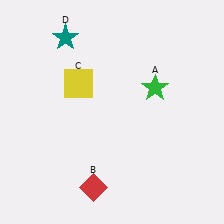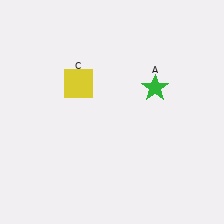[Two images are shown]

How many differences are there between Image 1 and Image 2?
There are 2 differences between the two images.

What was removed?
The red diamond (B), the teal star (D) were removed in Image 2.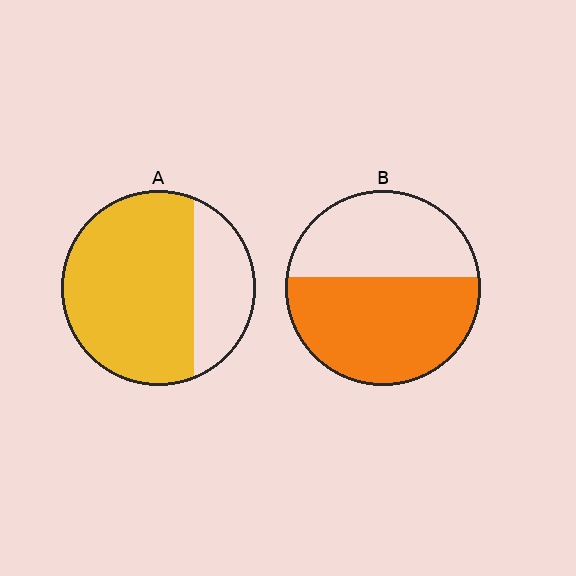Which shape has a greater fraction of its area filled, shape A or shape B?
Shape A.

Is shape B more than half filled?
Yes.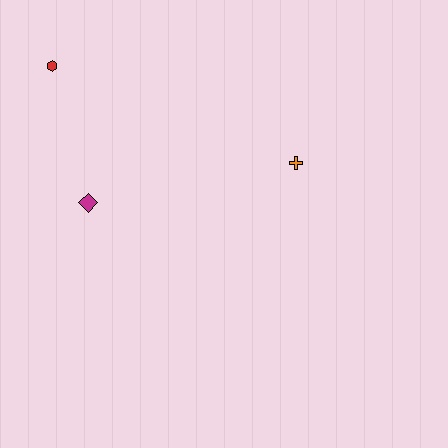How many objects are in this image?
There are 3 objects.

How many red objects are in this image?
There is 1 red object.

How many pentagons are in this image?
There are no pentagons.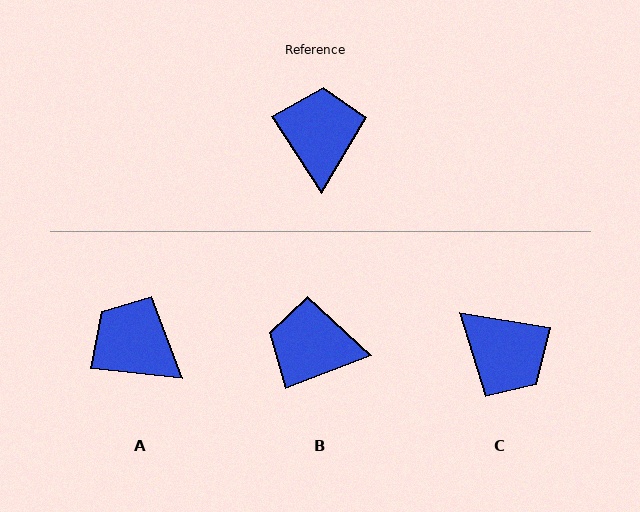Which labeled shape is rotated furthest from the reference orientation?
C, about 132 degrees away.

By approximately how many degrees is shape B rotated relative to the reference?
Approximately 78 degrees counter-clockwise.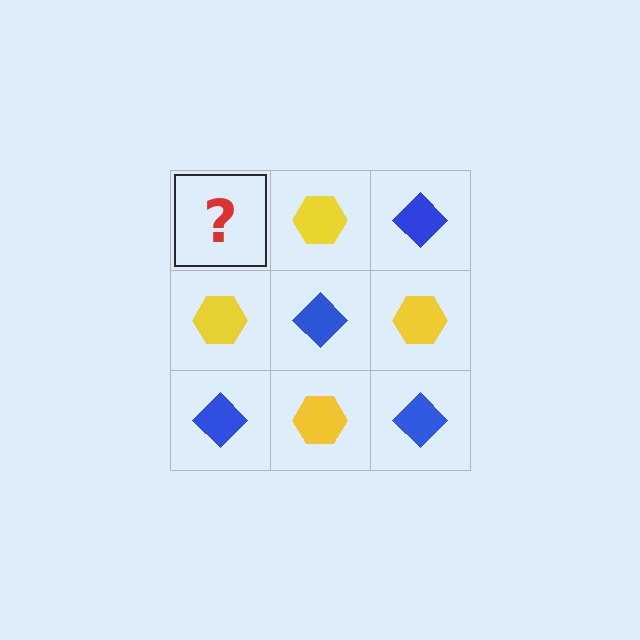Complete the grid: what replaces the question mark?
The question mark should be replaced with a blue diamond.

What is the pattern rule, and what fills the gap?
The rule is that it alternates blue diamond and yellow hexagon in a checkerboard pattern. The gap should be filled with a blue diamond.